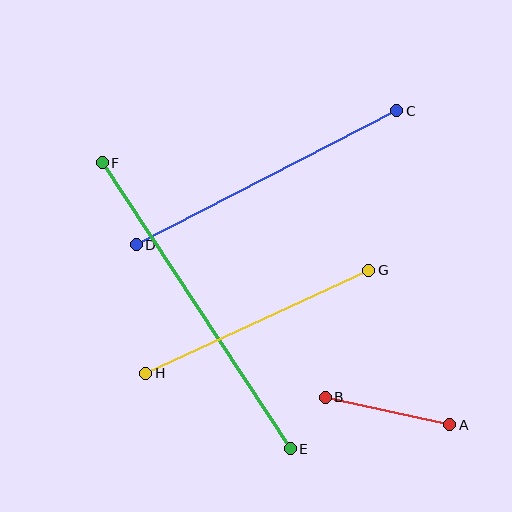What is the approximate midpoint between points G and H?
The midpoint is at approximately (257, 322) pixels.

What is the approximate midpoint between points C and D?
The midpoint is at approximately (266, 178) pixels.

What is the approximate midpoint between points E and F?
The midpoint is at approximately (196, 306) pixels.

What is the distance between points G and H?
The distance is approximately 246 pixels.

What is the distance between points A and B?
The distance is approximately 127 pixels.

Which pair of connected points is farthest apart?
Points E and F are farthest apart.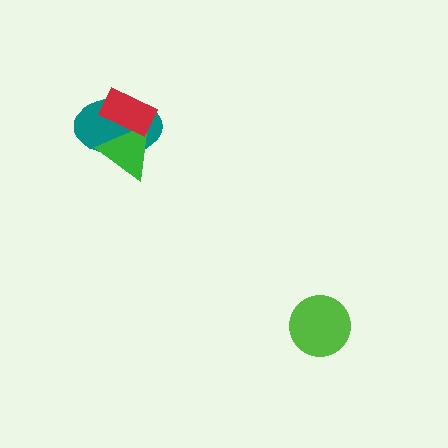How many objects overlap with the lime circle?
0 objects overlap with the lime circle.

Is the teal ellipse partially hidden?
Yes, it is partially covered by another shape.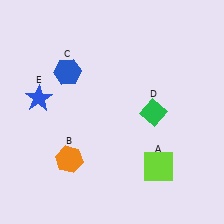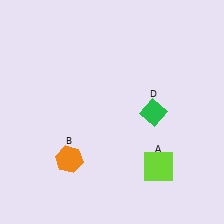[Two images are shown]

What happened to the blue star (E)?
The blue star (E) was removed in Image 2. It was in the top-left area of Image 1.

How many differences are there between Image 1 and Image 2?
There are 2 differences between the two images.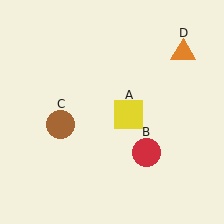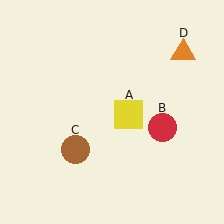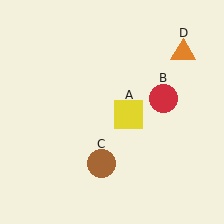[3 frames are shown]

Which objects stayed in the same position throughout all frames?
Yellow square (object A) and orange triangle (object D) remained stationary.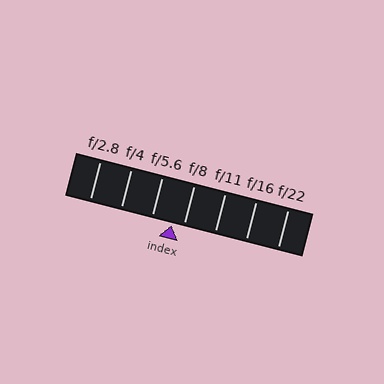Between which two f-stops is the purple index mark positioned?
The index mark is between f/5.6 and f/8.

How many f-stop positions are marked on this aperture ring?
There are 7 f-stop positions marked.